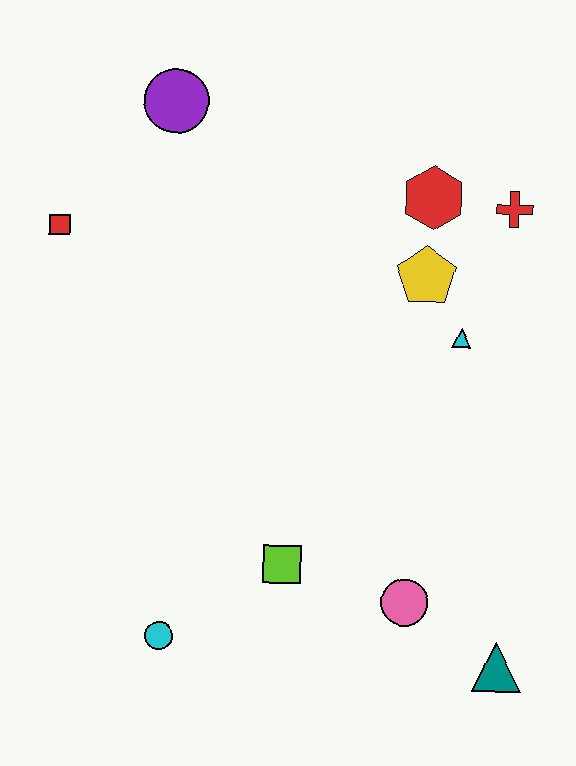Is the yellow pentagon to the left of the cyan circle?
No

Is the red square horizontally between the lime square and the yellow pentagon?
No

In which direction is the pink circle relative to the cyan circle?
The pink circle is to the right of the cyan circle.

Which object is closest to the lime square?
The pink circle is closest to the lime square.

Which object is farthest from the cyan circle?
The red cross is farthest from the cyan circle.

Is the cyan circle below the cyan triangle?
Yes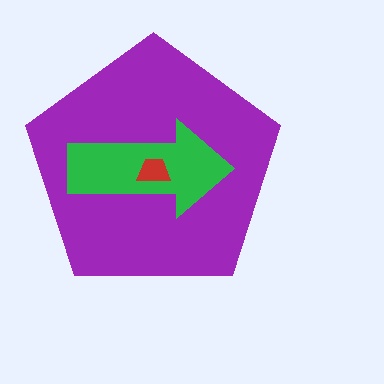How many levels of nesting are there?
3.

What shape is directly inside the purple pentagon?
The green arrow.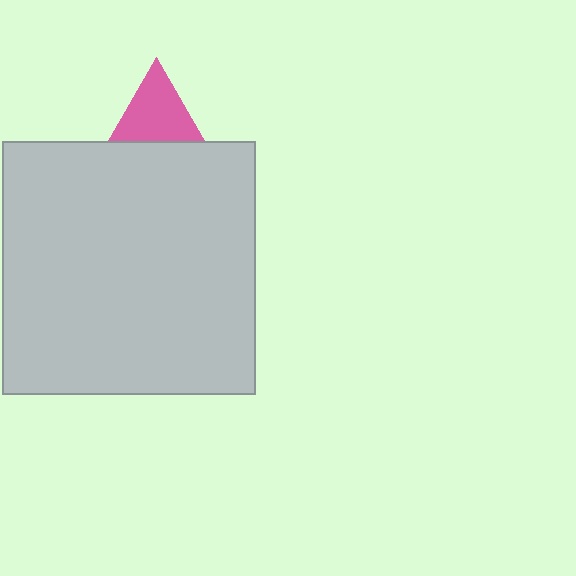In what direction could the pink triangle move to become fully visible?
The pink triangle could move up. That would shift it out from behind the light gray square entirely.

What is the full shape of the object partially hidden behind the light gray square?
The partially hidden object is a pink triangle.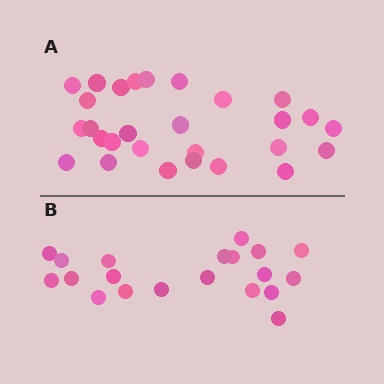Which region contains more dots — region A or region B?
Region A (the top region) has more dots.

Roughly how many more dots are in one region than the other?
Region A has roughly 8 or so more dots than region B.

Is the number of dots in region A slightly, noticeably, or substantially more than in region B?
Region A has noticeably more, but not dramatically so. The ratio is roughly 1.4 to 1.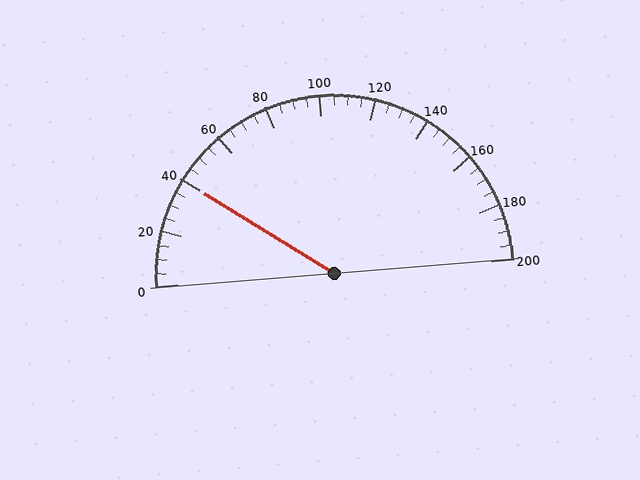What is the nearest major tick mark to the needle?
The nearest major tick mark is 40.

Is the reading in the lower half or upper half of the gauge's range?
The reading is in the lower half of the range (0 to 200).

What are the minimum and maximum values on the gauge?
The gauge ranges from 0 to 200.